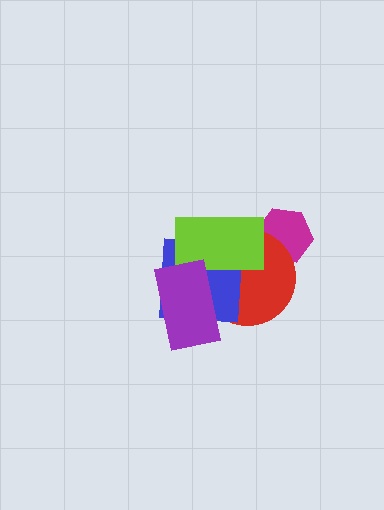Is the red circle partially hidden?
Yes, it is partially covered by another shape.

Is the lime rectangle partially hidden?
Yes, it is partially covered by another shape.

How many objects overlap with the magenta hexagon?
2 objects overlap with the magenta hexagon.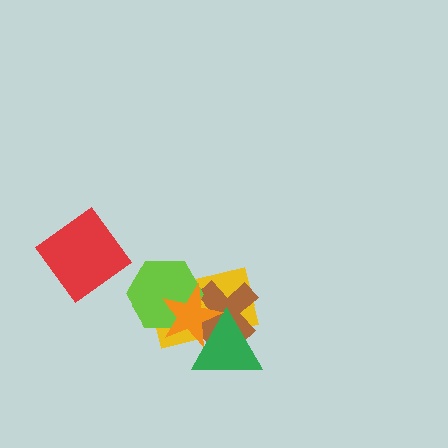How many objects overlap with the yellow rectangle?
4 objects overlap with the yellow rectangle.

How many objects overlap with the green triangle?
3 objects overlap with the green triangle.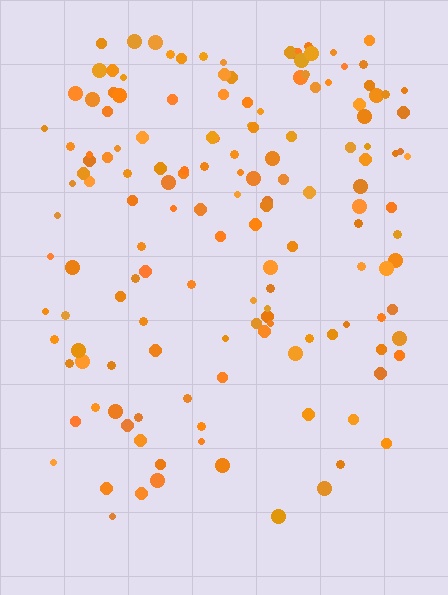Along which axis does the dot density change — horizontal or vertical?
Vertical.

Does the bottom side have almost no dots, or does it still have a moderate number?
Still a moderate number, just noticeably fewer than the top.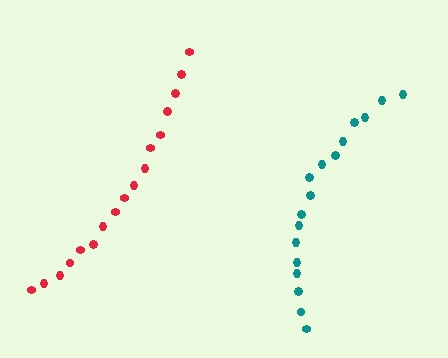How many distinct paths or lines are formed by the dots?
There are 2 distinct paths.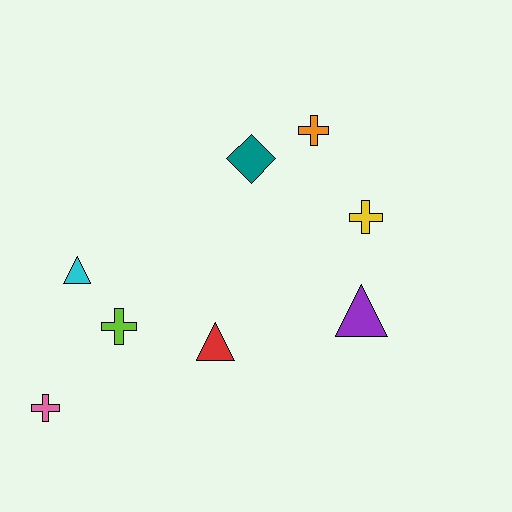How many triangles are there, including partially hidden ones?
There are 3 triangles.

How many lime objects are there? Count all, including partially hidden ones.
There is 1 lime object.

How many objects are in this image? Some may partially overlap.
There are 8 objects.